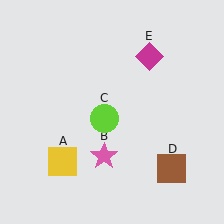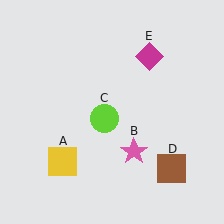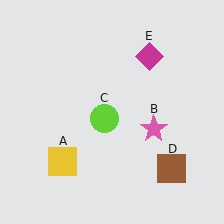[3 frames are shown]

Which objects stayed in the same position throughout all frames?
Yellow square (object A) and lime circle (object C) and brown square (object D) and magenta diamond (object E) remained stationary.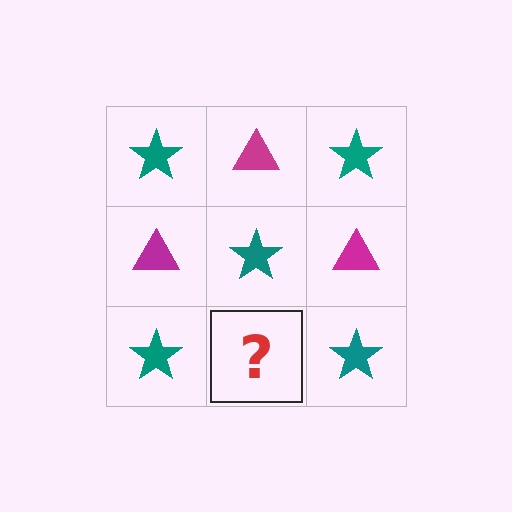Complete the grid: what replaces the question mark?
The question mark should be replaced with a magenta triangle.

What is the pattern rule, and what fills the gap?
The rule is that it alternates teal star and magenta triangle in a checkerboard pattern. The gap should be filled with a magenta triangle.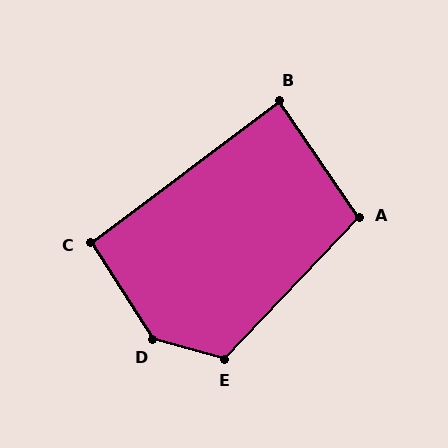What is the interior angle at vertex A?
Approximately 102 degrees (obtuse).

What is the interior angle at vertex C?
Approximately 94 degrees (approximately right).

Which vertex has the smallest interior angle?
B, at approximately 87 degrees.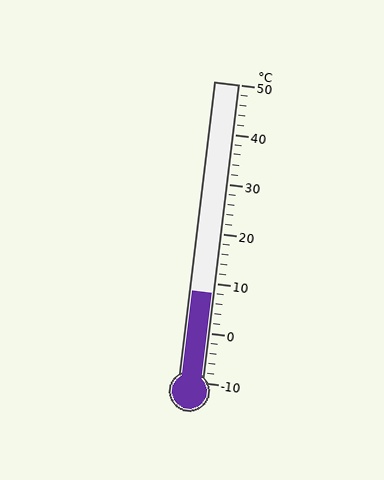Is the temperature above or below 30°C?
The temperature is below 30°C.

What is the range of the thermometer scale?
The thermometer scale ranges from -10°C to 50°C.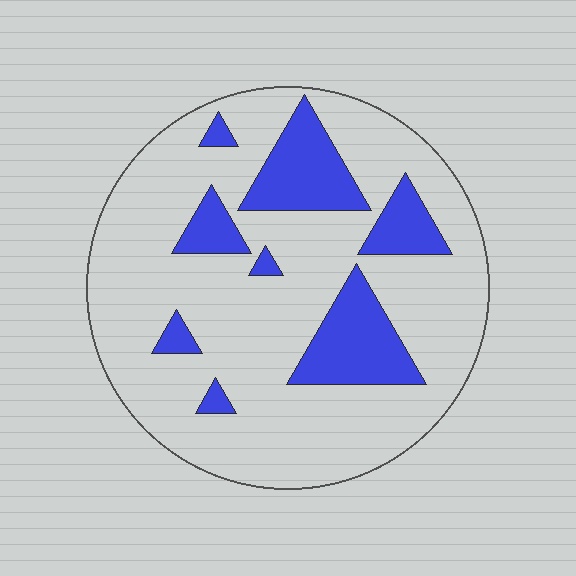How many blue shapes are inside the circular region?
8.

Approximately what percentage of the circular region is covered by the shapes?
Approximately 20%.